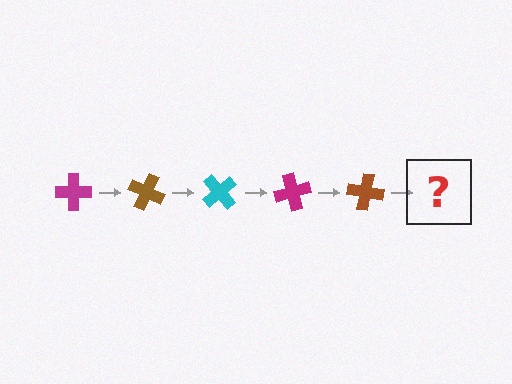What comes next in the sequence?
The next element should be a cyan cross, rotated 125 degrees from the start.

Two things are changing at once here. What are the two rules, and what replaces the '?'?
The two rules are that it rotates 25 degrees each step and the color cycles through magenta, brown, and cyan. The '?' should be a cyan cross, rotated 125 degrees from the start.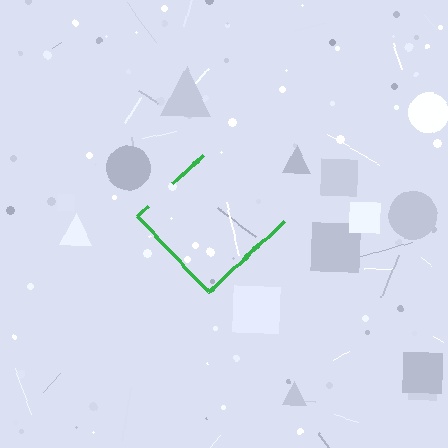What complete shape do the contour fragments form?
The contour fragments form a diamond.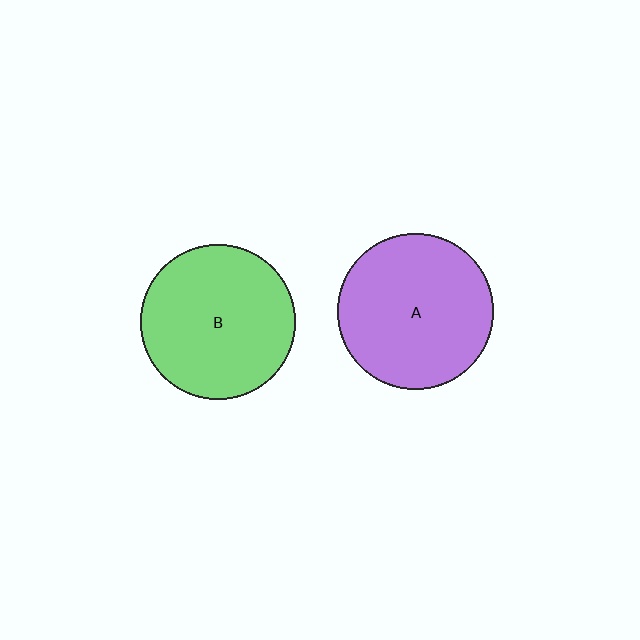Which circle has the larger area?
Circle A (purple).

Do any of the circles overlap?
No, none of the circles overlap.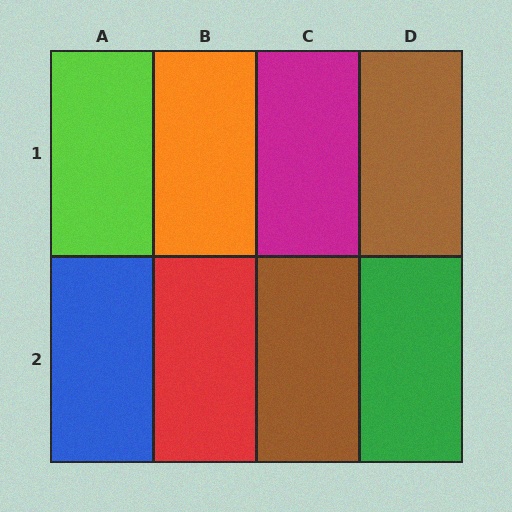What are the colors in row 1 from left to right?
Lime, orange, magenta, brown.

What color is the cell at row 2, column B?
Red.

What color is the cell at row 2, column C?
Brown.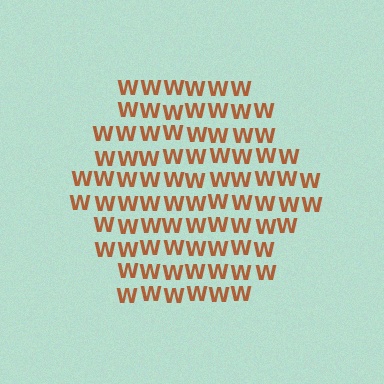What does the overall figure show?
The overall figure shows a hexagon.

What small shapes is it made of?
It is made of small letter W's.